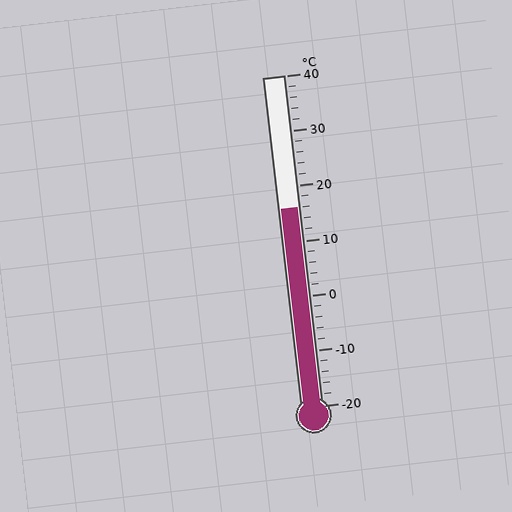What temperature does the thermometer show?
The thermometer shows approximately 16°C.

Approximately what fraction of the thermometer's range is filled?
The thermometer is filled to approximately 60% of its range.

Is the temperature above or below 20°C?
The temperature is below 20°C.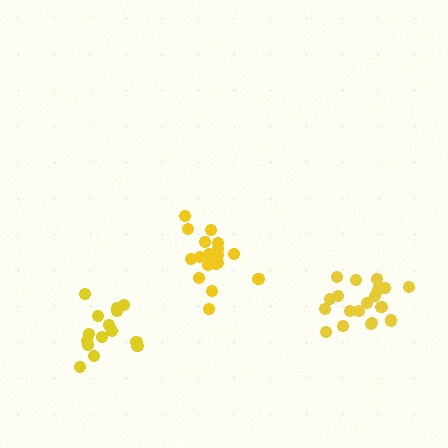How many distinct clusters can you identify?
There are 3 distinct clusters.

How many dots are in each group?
Group 1: 18 dots, Group 2: 21 dots, Group 3: 15 dots (54 total).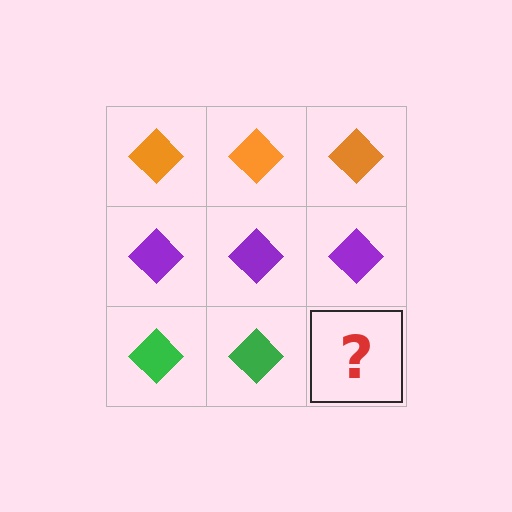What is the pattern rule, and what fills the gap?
The rule is that each row has a consistent color. The gap should be filled with a green diamond.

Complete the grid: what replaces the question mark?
The question mark should be replaced with a green diamond.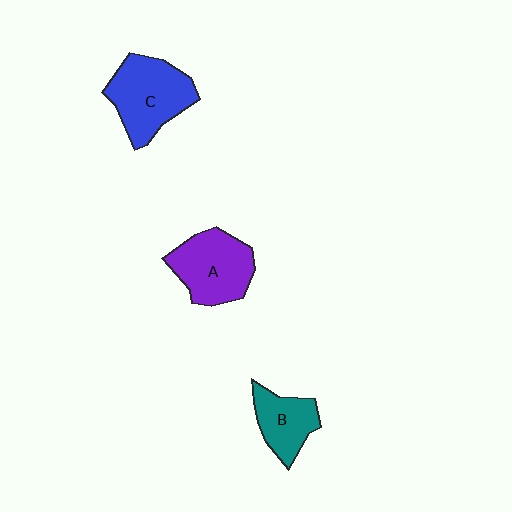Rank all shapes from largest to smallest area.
From largest to smallest: C (blue), A (purple), B (teal).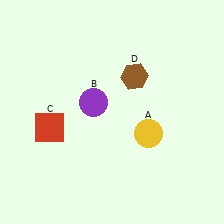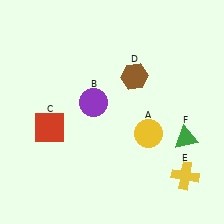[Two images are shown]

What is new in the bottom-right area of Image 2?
A green triangle (F) was added in the bottom-right area of Image 2.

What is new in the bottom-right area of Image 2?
A yellow cross (E) was added in the bottom-right area of Image 2.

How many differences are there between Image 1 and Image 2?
There are 2 differences between the two images.